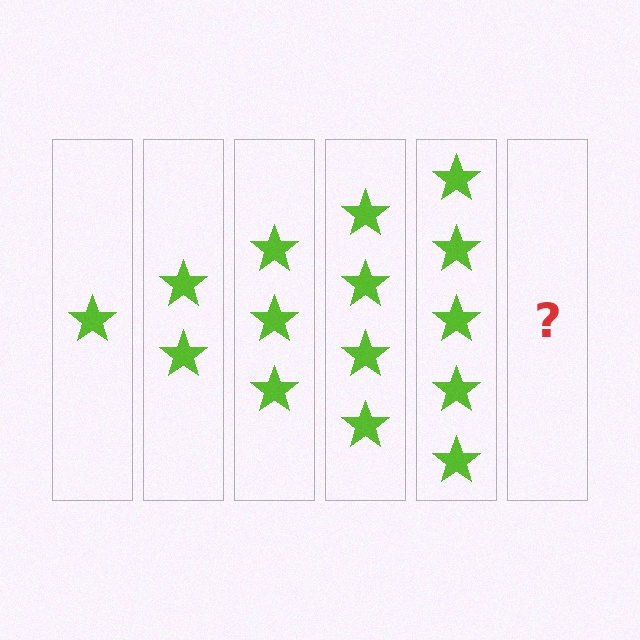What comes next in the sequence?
The next element should be 6 stars.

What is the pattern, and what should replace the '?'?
The pattern is that each step adds one more star. The '?' should be 6 stars.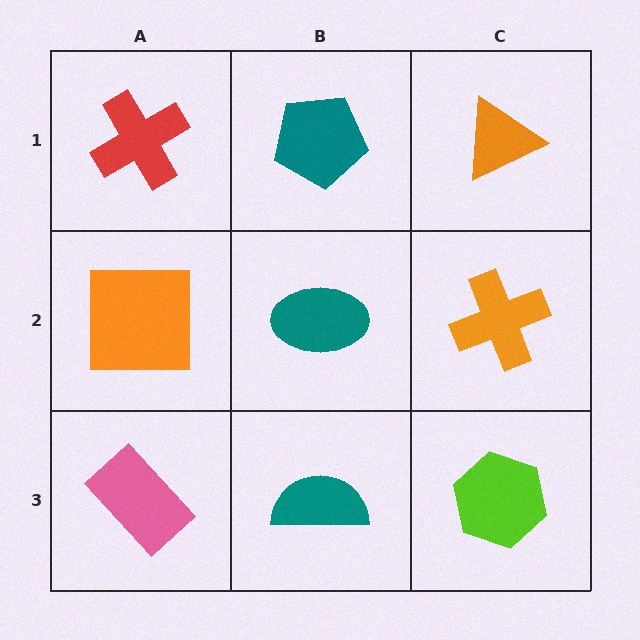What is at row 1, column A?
A red cross.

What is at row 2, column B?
A teal ellipse.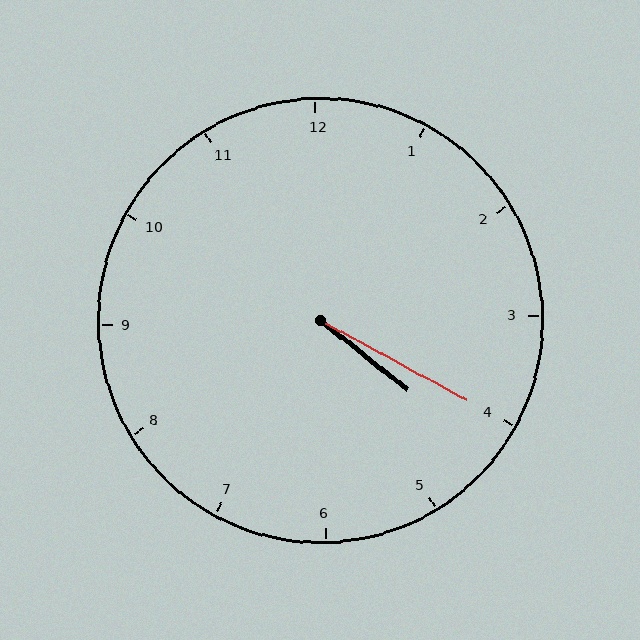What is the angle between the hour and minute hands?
Approximately 10 degrees.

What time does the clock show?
4:20.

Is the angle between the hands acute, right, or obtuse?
It is acute.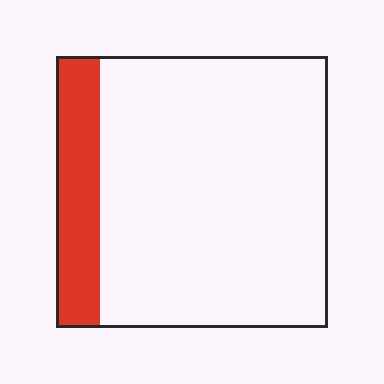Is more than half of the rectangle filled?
No.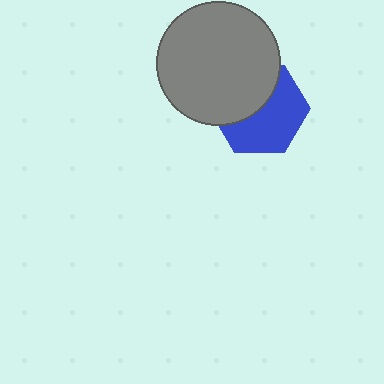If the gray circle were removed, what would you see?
You would see the complete blue hexagon.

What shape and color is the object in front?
The object in front is a gray circle.